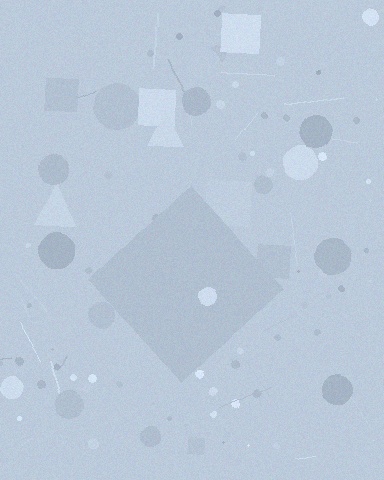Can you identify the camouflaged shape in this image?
The camouflaged shape is a diamond.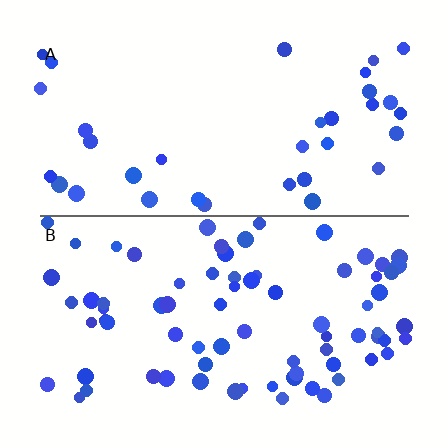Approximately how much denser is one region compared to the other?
Approximately 2.2× — region B over region A.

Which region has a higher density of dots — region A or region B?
B (the bottom).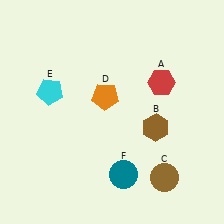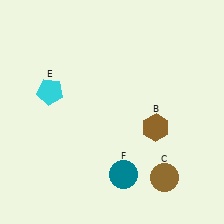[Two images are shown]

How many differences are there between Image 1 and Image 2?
There are 2 differences between the two images.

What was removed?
The red hexagon (A), the orange pentagon (D) were removed in Image 2.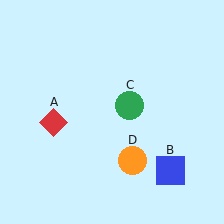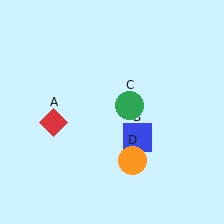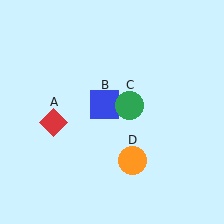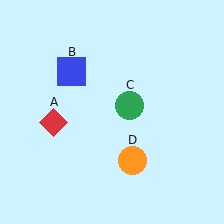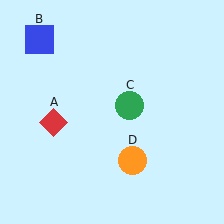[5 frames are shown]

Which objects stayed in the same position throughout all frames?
Red diamond (object A) and green circle (object C) and orange circle (object D) remained stationary.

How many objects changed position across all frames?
1 object changed position: blue square (object B).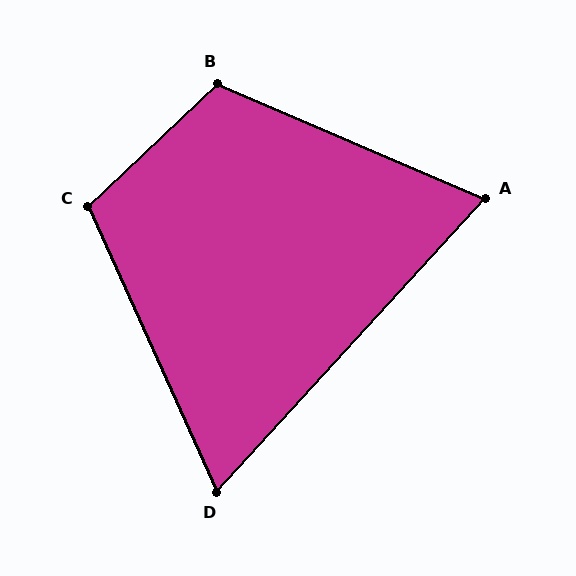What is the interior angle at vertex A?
Approximately 71 degrees (acute).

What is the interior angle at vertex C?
Approximately 109 degrees (obtuse).